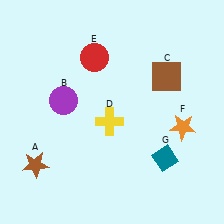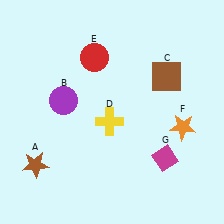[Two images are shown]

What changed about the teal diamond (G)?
In Image 1, G is teal. In Image 2, it changed to magenta.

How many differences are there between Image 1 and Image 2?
There is 1 difference between the two images.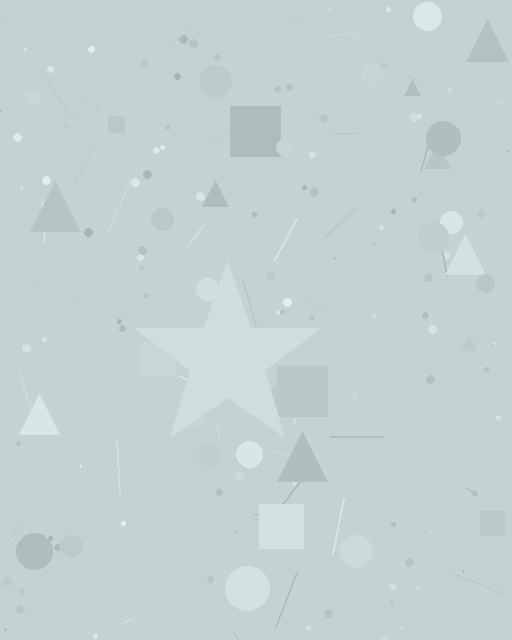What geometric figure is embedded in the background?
A star is embedded in the background.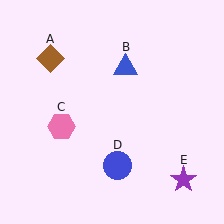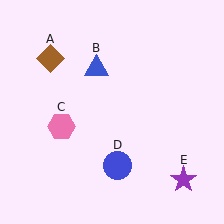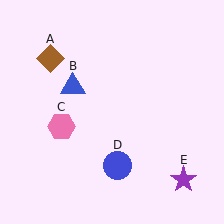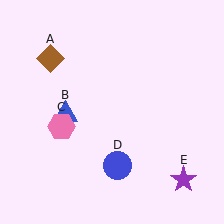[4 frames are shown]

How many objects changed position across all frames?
1 object changed position: blue triangle (object B).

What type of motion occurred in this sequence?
The blue triangle (object B) rotated counterclockwise around the center of the scene.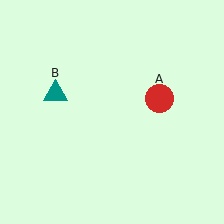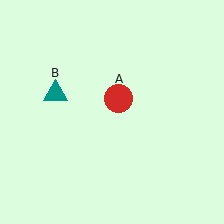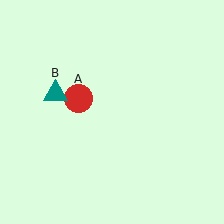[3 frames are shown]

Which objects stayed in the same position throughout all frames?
Teal triangle (object B) remained stationary.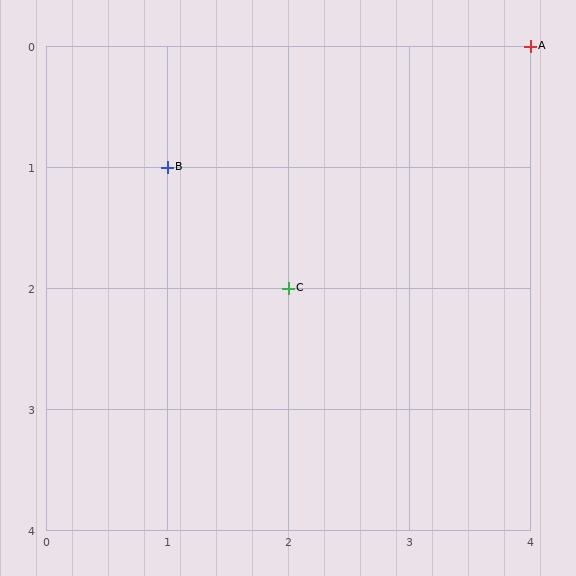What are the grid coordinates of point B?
Point B is at grid coordinates (1, 1).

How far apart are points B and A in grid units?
Points B and A are 3 columns and 1 row apart (about 3.2 grid units diagonally).